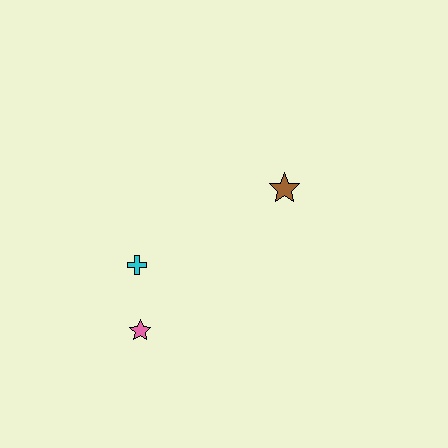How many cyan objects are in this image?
There is 1 cyan object.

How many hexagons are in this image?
There are no hexagons.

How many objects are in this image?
There are 3 objects.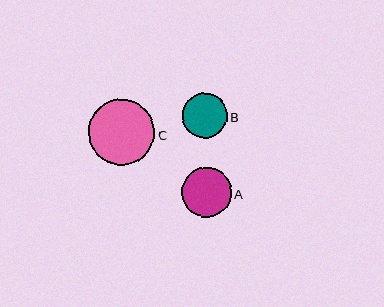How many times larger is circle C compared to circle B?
Circle C is approximately 1.5 times the size of circle B.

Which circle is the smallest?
Circle B is the smallest with a size of approximately 45 pixels.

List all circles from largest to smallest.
From largest to smallest: C, A, B.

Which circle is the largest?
Circle C is the largest with a size of approximately 66 pixels.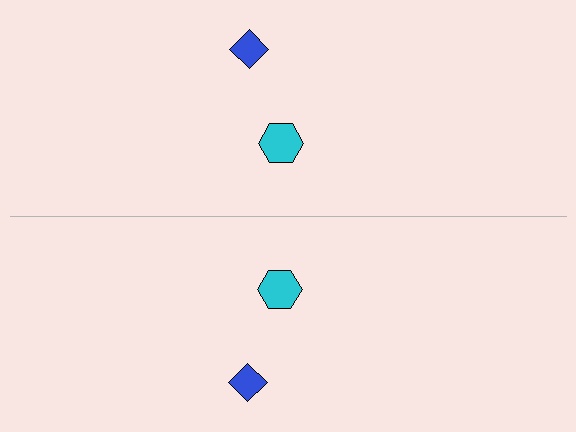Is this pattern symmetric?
Yes, this pattern has bilateral (reflection) symmetry.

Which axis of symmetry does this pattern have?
The pattern has a horizontal axis of symmetry running through the center of the image.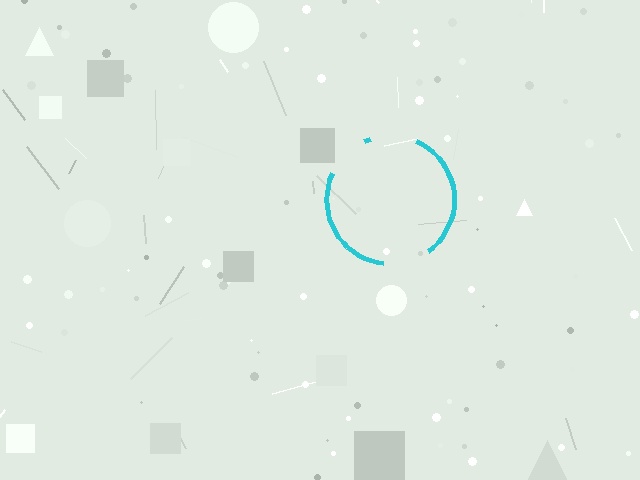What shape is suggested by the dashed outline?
The dashed outline suggests a circle.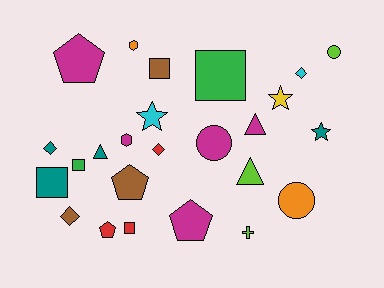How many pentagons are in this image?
There are 4 pentagons.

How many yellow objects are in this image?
There is 1 yellow object.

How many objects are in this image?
There are 25 objects.